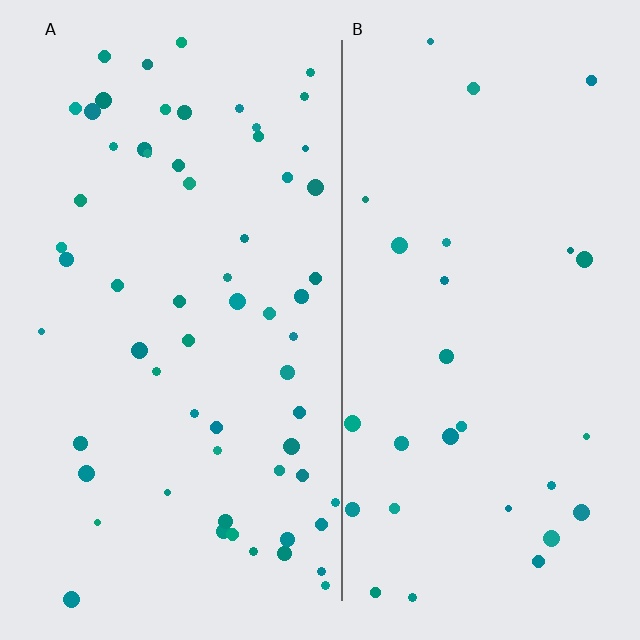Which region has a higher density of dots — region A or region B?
A (the left).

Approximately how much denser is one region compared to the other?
Approximately 2.1× — region A over region B.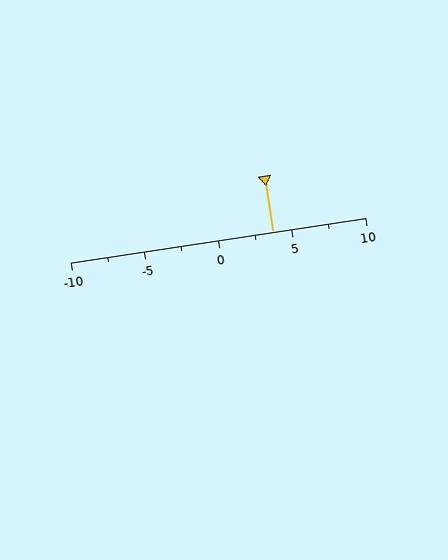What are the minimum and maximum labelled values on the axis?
The axis runs from -10 to 10.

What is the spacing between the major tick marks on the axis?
The major ticks are spaced 5 apart.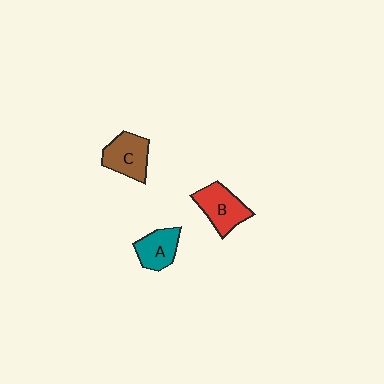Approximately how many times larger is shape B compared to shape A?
Approximately 1.2 times.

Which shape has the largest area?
Shape B (red).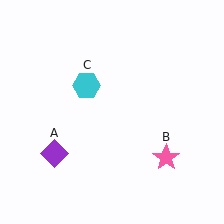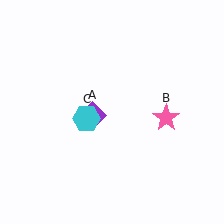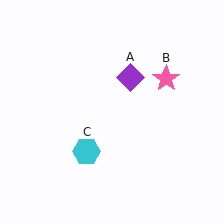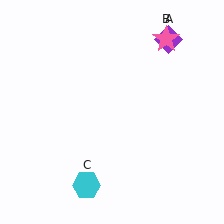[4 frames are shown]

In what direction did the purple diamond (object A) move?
The purple diamond (object A) moved up and to the right.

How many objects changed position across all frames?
3 objects changed position: purple diamond (object A), pink star (object B), cyan hexagon (object C).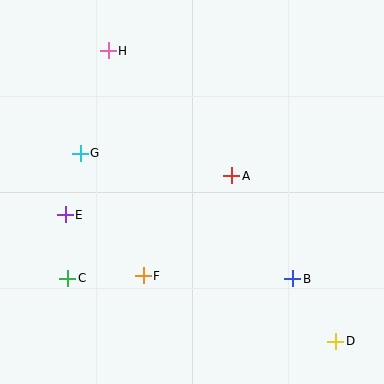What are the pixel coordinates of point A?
Point A is at (232, 176).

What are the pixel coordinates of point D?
Point D is at (336, 341).